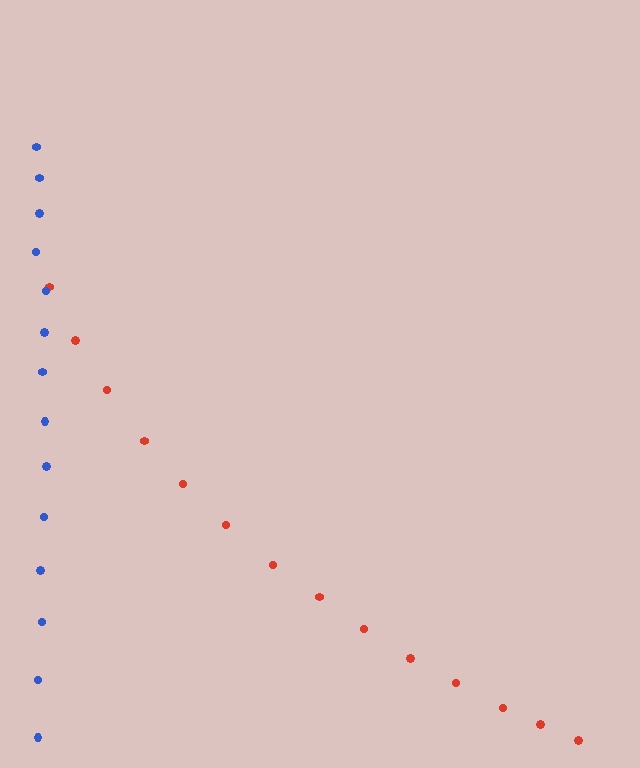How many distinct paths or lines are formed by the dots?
There are 2 distinct paths.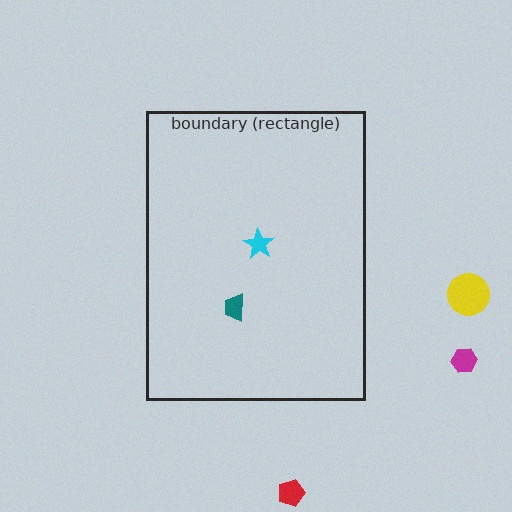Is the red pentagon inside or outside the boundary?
Outside.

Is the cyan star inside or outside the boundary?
Inside.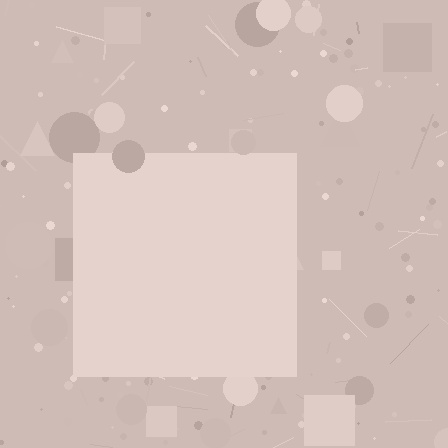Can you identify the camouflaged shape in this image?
The camouflaged shape is a square.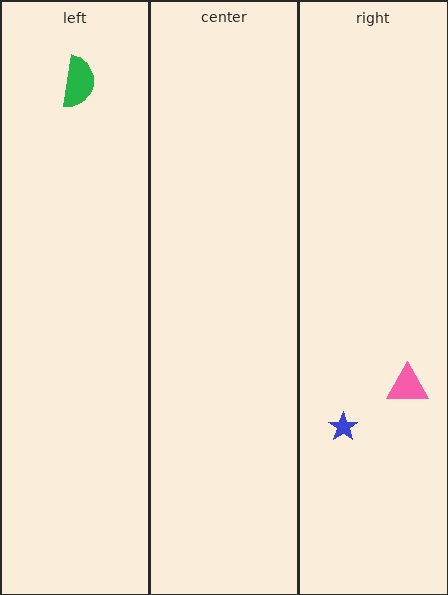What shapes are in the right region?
The pink triangle, the blue star.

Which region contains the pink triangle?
The right region.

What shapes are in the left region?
The green semicircle.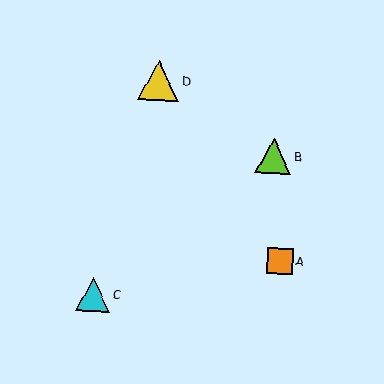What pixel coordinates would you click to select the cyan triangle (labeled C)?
Click at (93, 294) to select the cyan triangle C.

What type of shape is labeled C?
Shape C is a cyan triangle.